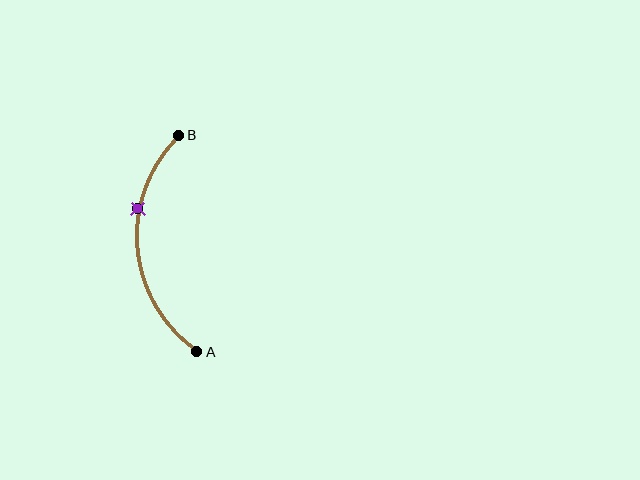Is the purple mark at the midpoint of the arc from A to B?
No. The purple mark lies on the arc but is closer to endpoint B. The arc midpoint would be at the point on the curve equidistant along the arc from both A and B.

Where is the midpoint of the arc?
The arc midpoint is the point on the curve farthest from the straight line joining A and B. It sits to the left of that line.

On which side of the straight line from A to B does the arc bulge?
The arc bulges to the left of the straight line connecting A and B.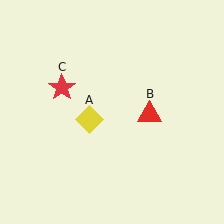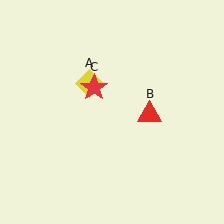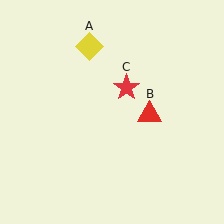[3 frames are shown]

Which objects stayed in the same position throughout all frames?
Red triangle (object B) remained stationary.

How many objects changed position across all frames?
2 objects changed position: yellow diamond (object A), red star (object C).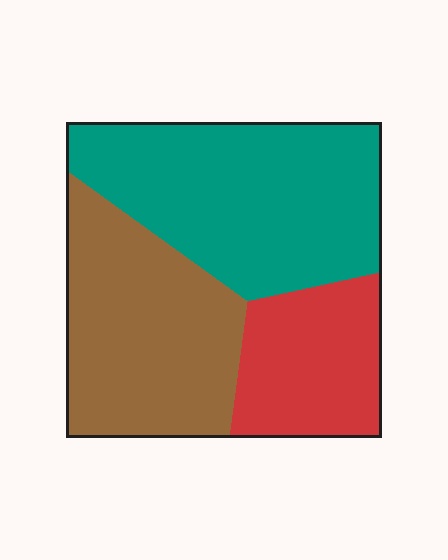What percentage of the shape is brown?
Brown covers 36% of the shape.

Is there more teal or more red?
Teal.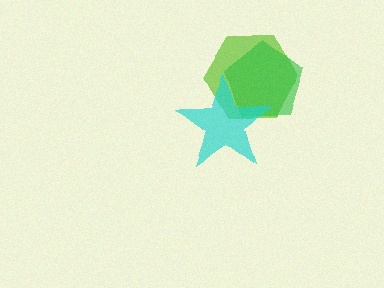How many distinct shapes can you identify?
There are 3 distinct shapes: a lime hexagon, a green pentagon, a cyan star.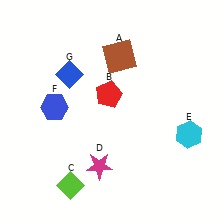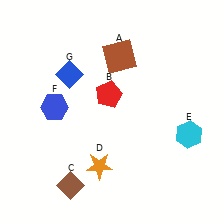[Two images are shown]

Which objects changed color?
C changed from lime to brown. D changed from magenta to orange.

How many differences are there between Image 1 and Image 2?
There are 2 differences between the two images.